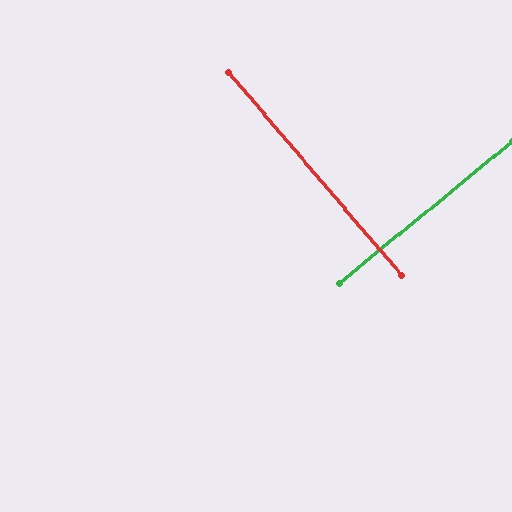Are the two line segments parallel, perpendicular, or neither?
Perpendicular — they meet at approximately 89°.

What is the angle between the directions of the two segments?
Approximately 89 degrees.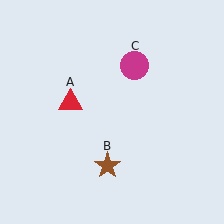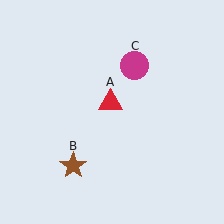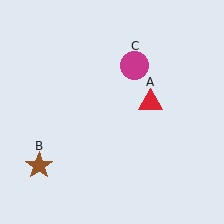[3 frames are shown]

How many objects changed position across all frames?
2 objects changed position: red triangle (object A), brown star (object B).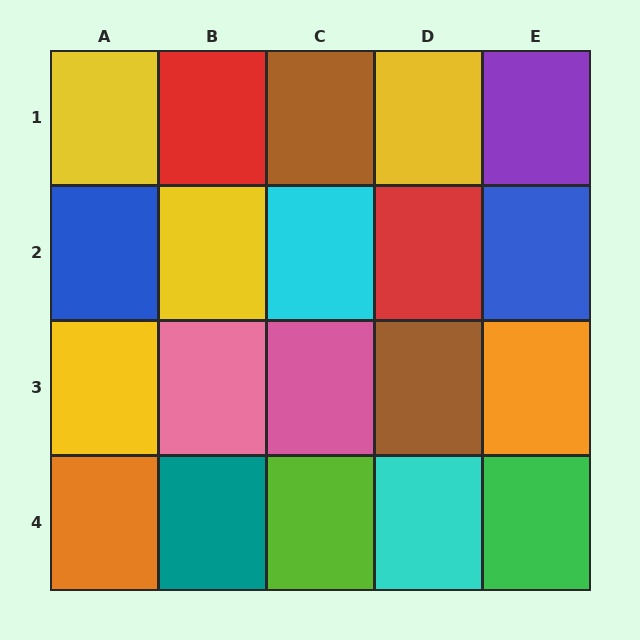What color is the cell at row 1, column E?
Purple.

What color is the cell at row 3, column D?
Brown.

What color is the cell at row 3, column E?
Orange.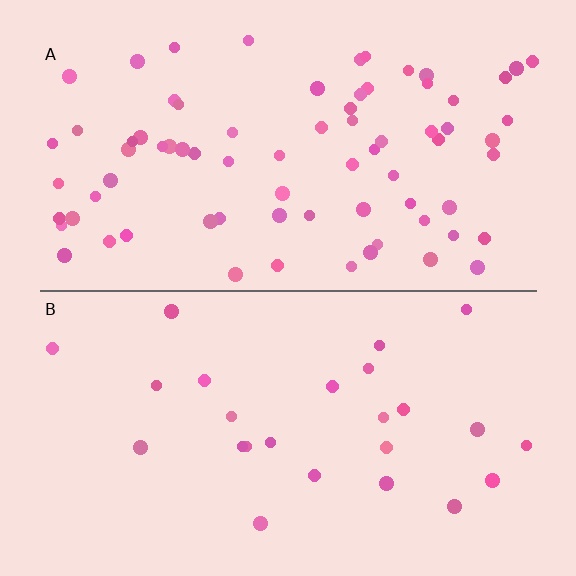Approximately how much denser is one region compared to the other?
Approximately 3.0× — region A over region B.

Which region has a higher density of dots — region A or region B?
A (the top).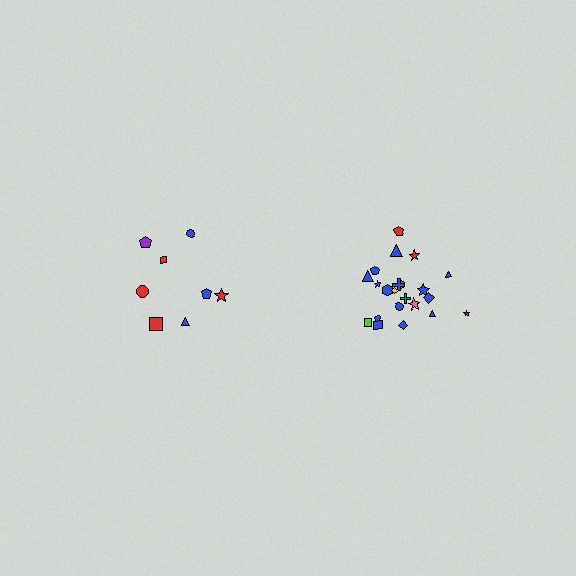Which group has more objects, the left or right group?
The right group.